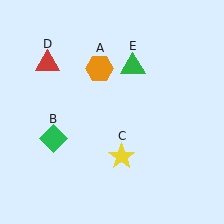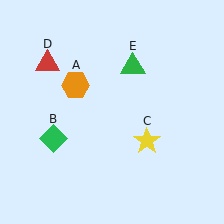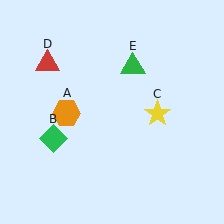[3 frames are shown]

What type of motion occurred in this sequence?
The orange hexagon (object A), yellow star (object C) rotated counterclockwise around the center of the scene.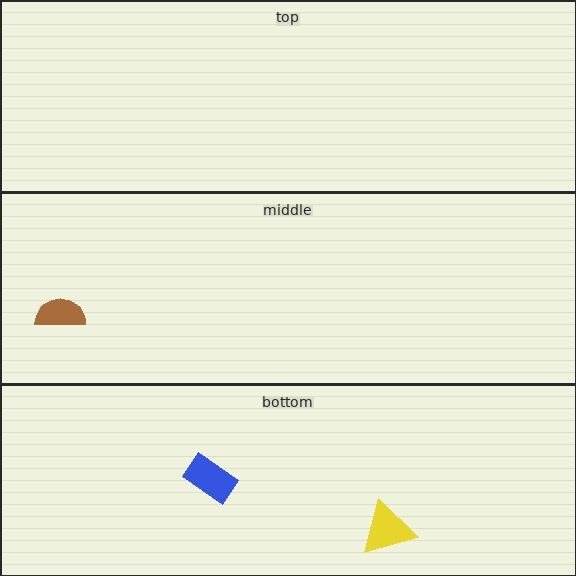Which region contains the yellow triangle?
The bottom region.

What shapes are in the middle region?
The brown semicircle.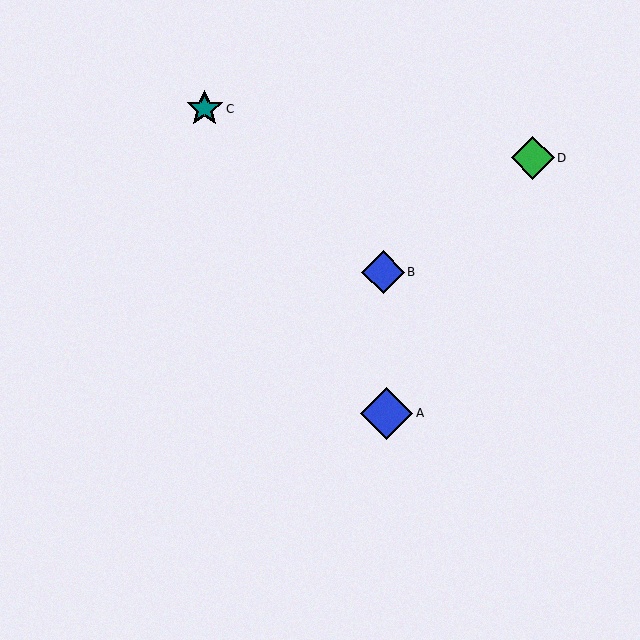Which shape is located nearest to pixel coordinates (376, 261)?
The blue diamond (labeled B) at (383, 272) is nearest to that location.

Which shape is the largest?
The blue diamond (labeled A) is the largest.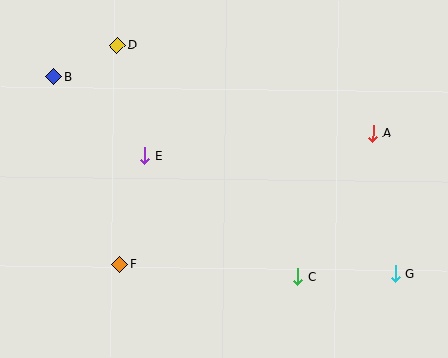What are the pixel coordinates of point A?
Point A is at (373, 133).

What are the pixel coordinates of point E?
Point E is at (145, 156).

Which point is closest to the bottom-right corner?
Point G is closest to the bottom-right corner.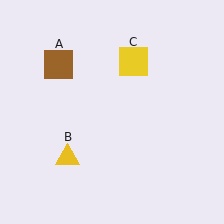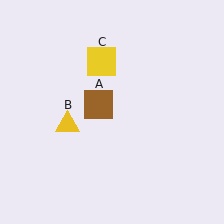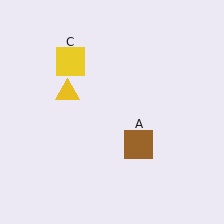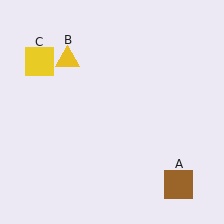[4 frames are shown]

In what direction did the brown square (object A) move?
The brown square (object A) moved down and to the right.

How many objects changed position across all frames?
3 objects changed position: brown square (object A), yellow triangle (object B), yellow square (object C).